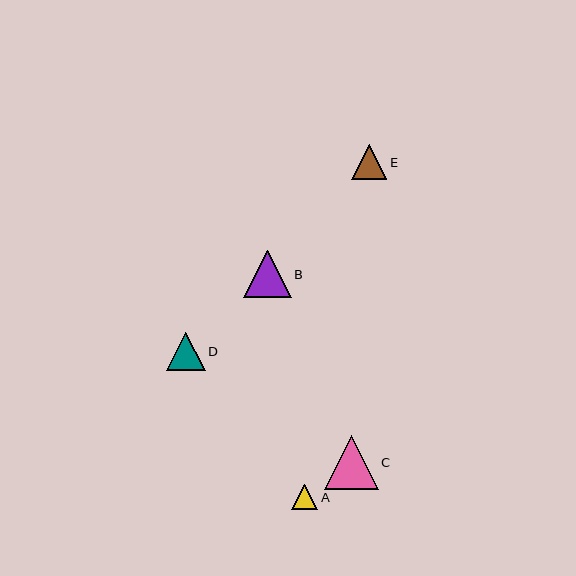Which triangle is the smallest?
Triangle A is the smallest with a size of approximately 26 pixels.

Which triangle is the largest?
Triangle C is the largest with a size of approximately 54 pixels.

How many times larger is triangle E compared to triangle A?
Triangle E is approximately 1.4 times the size of triangle A.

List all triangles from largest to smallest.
From largest to smallest: C, B, D, E, A.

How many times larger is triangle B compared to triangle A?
Triangle B is approximately 1.8 times the size of triangle A.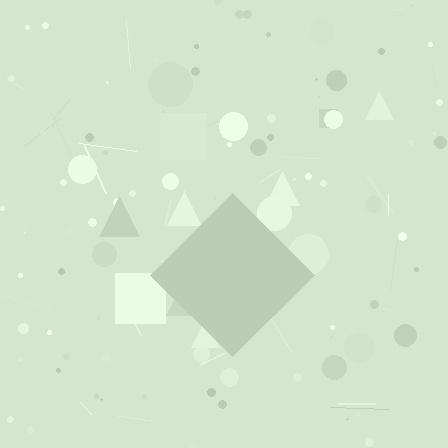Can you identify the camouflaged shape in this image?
The camouflaged shape is a diamond.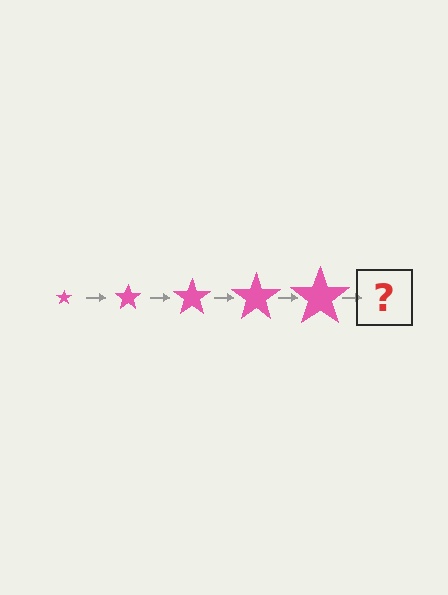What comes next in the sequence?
The next element should be a pink star, larger than the previous one.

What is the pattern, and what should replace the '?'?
The pattern is that the star gets progressively larger each step. The '?' should be a pink star, larger than the previous one.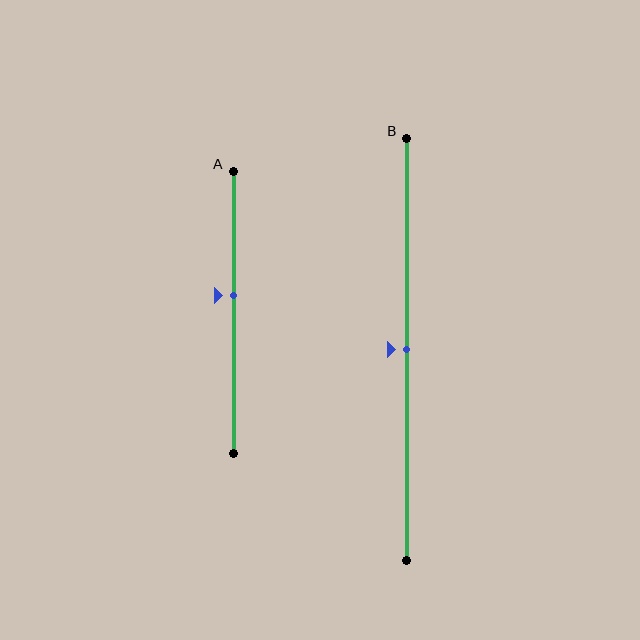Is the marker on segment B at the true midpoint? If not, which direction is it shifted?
Yes, the marker on segment B is at the true midpoint.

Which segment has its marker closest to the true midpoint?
Segment B has its marker closest to the true midpoint.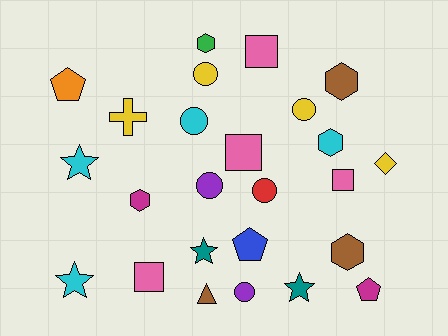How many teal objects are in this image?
There are 2 teal objects.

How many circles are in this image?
There are 6 circles.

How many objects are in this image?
There are 25 objects.